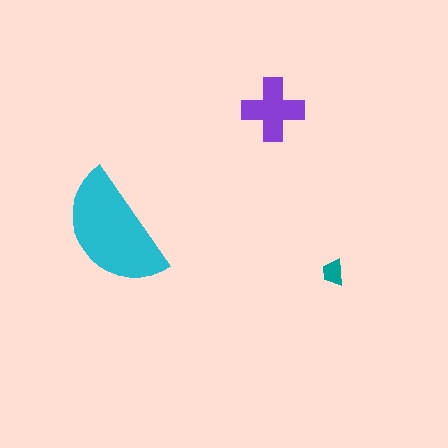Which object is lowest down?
The teal trapezoid is bottommost.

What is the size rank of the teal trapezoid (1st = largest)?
3rd.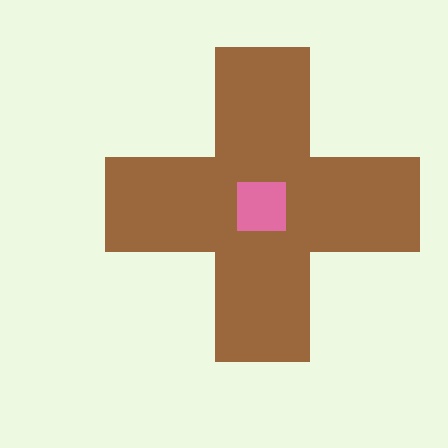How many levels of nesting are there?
2.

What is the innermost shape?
The pink square.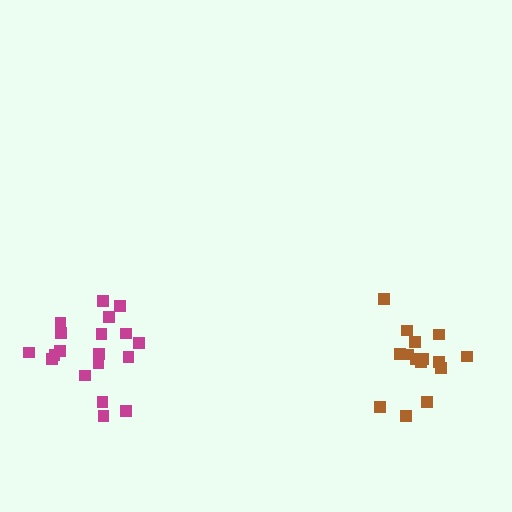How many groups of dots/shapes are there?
There are 2 groups.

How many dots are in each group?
Group 1: 15 dots, Group 2: 19 dots (34 total).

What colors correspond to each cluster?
The clusters are colored: brown, magenta.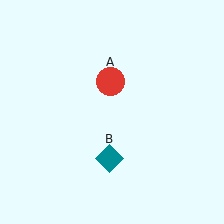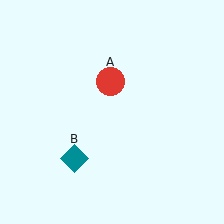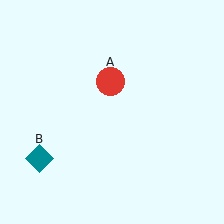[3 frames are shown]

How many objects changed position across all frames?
1 object changed position: teal diamond (object B).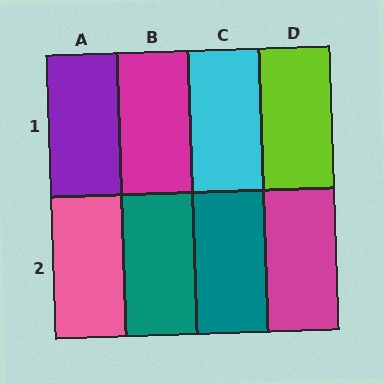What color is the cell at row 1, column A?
Purple.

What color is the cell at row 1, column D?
Lime.